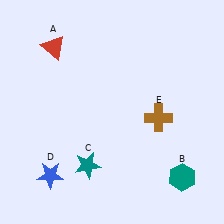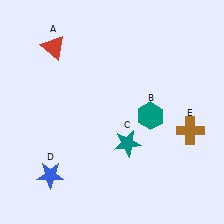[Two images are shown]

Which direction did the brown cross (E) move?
The brown cross (E) moved right.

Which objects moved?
The objects that moved are: the teal hexagon (B), the teal star (C), the brown cross (E).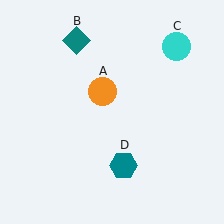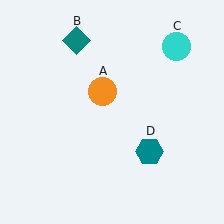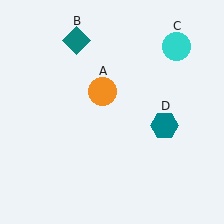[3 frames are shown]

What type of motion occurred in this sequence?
The teal hexagon (object D) rotated counterclockwise around the center of the scene.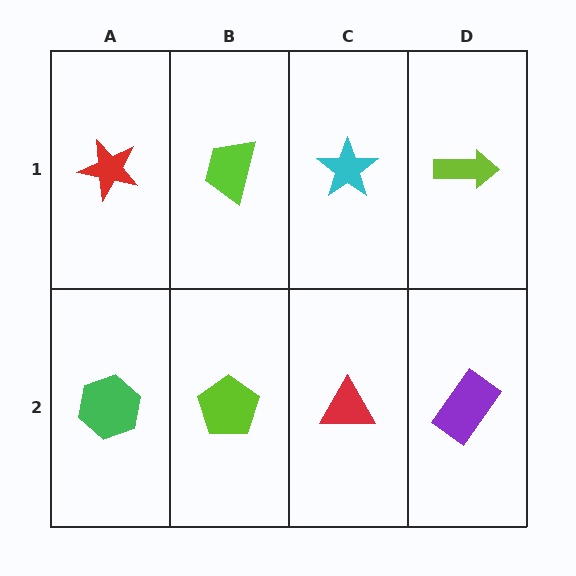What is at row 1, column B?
A lime trapezoid.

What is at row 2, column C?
A red triangle.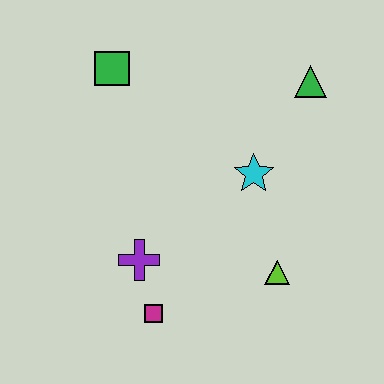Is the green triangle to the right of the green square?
Yes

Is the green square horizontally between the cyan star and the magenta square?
No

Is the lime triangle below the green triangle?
Yes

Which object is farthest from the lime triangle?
The green square is farthest from the lime triangle.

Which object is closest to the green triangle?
The cyan star is closest to the green triangle.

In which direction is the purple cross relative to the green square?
The purple cross is below the green square.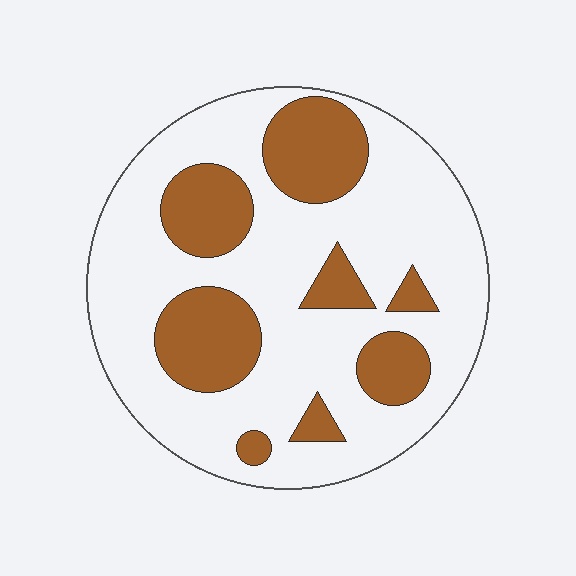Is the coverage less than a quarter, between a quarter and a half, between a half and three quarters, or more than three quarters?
Between a quarter and a half.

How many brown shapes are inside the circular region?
8.